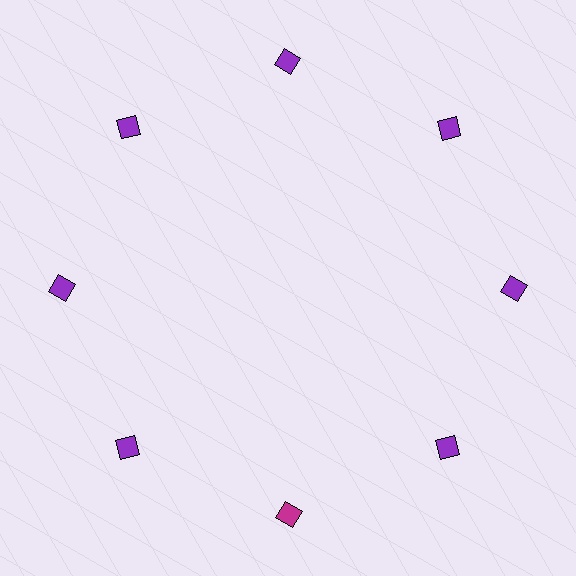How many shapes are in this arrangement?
There are 8 shapes arranged in a ring pattern.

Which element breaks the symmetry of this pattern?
The magenta diamond at roughly the 6 o'clock position breaks the symmetry. All other shapes are purple diamonds.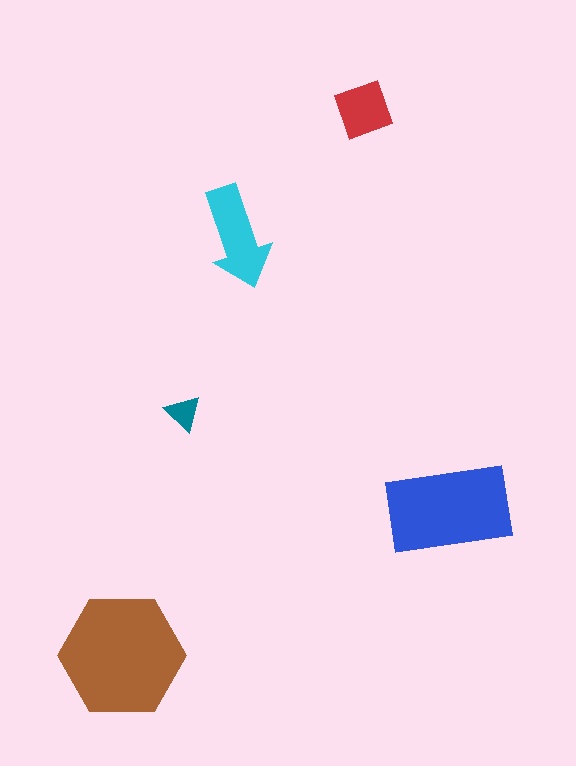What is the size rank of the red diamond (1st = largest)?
4th.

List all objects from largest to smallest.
The brown hexagon, the blue rectangle, the cyan arrow, the red diamond, the teal triangle.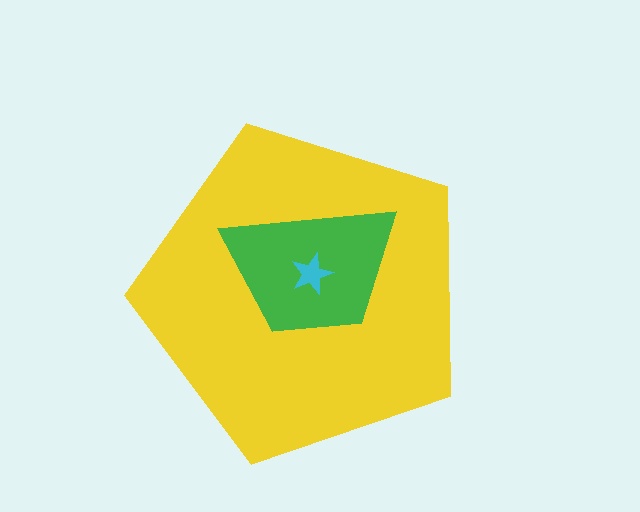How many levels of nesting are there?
3.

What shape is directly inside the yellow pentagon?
The green trapezoid.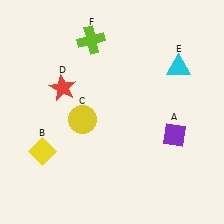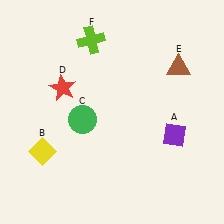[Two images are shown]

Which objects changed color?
C changed from yellow to green. E changed from cyan to brown.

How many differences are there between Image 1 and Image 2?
There are 2 differences between the two images.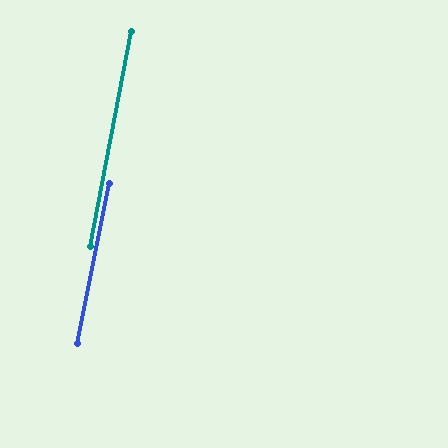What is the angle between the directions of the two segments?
Approximately 1 degree.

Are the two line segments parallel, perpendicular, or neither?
Parallel — their directions differ by only 0.6°.